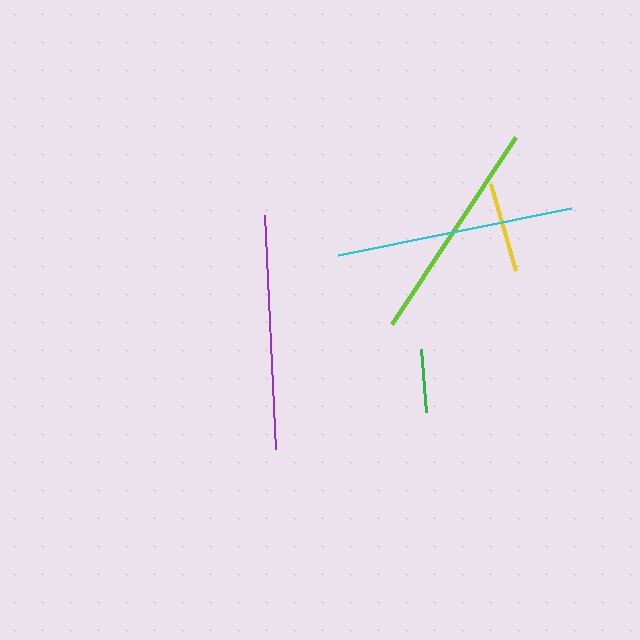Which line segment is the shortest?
The green line is the shortest at approximately 63 pixels.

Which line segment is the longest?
The cyan line is the longest at approximately 237 pixels.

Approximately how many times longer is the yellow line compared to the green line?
The yellow line is approximately 1.4 times the length of the green line.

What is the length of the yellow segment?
The yellow segment is approximately 91 pixels long.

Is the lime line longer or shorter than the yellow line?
The lime line is longer than the yellow line.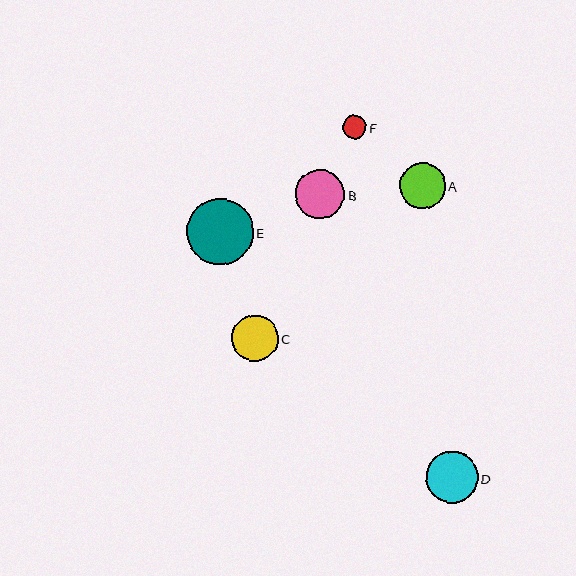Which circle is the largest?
Circle E is the largest with a size of approximately 66 pixels.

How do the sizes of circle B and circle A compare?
Circle B and circle A are approximately the same size.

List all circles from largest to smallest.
From largest to smallest: E, D, B, C, A, F.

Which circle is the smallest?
Circle F is the smallest with a size of approximately 23 pixels.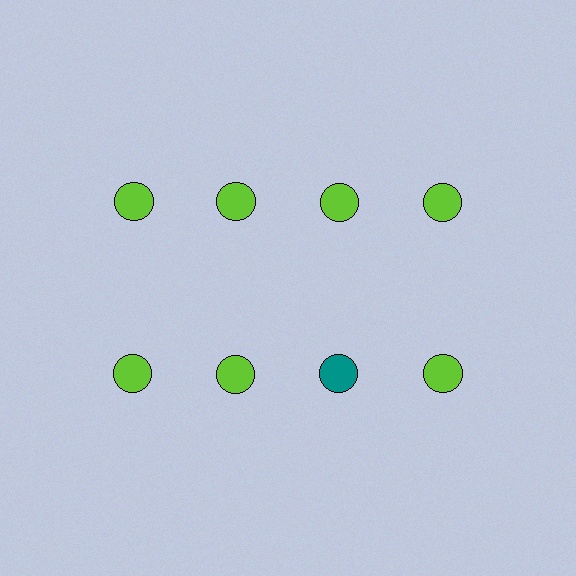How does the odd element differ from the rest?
It has a different color: teal instead of lime.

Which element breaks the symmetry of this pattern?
The teal circle in the second row, center column breaks the symmetry. All other shapes are lime circles.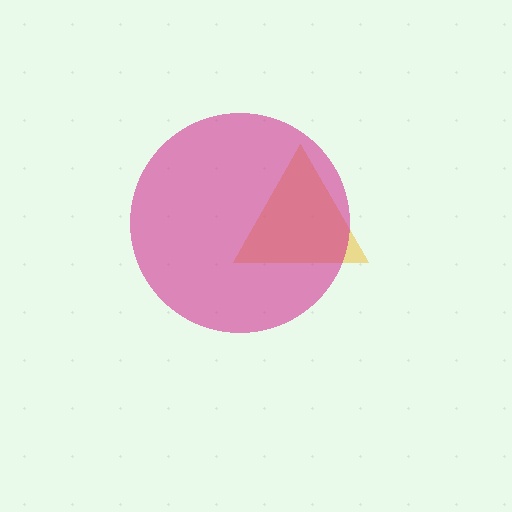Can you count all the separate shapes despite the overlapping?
Yes, there are 2 separate shapes.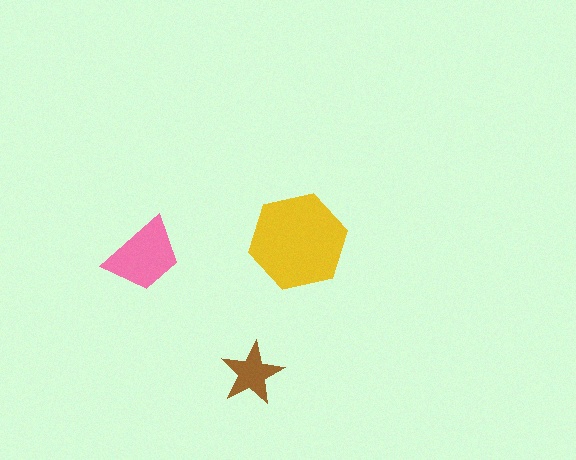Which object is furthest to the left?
The pink trapezoid is leftmost.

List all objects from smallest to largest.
The brown star, the pink trapezoid, the yellow hexagon.